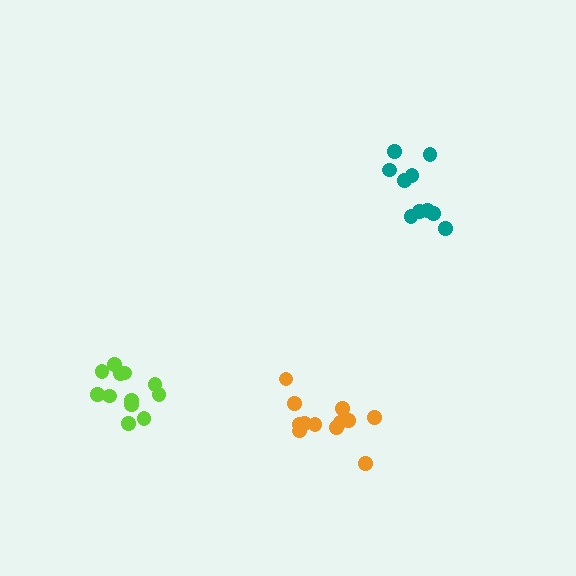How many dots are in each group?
Group 1: 12 dots, Group 2: 12 dots, Group 3: 10 dots (34 total).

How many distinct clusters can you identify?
There are 3 distinct clusters.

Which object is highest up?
The teal cluster is topmost.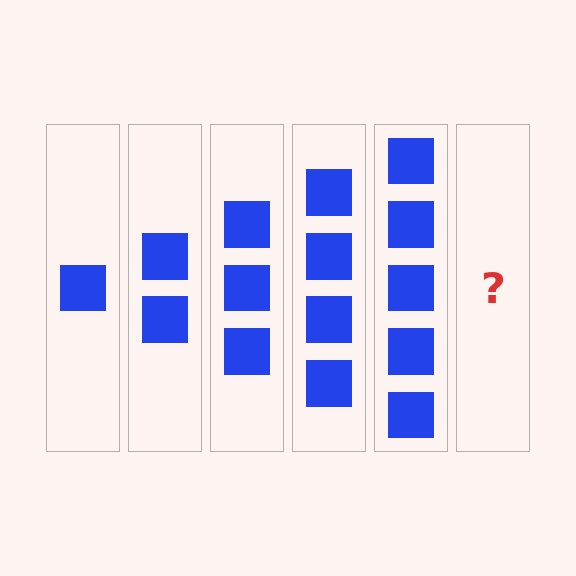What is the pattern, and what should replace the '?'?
The pattern is that each step adds one more square. The '?' should be 6 squares.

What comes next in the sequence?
The next element should be 6 squares.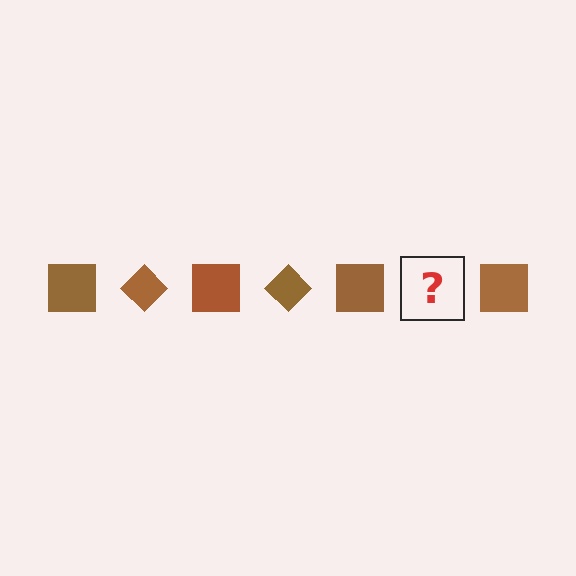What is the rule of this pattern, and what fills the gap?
The rule is that the pattern cycles through square, diamond shapes in brown. The gap should be filled with a brown diamond.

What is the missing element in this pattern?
The missing element is a brown diamond.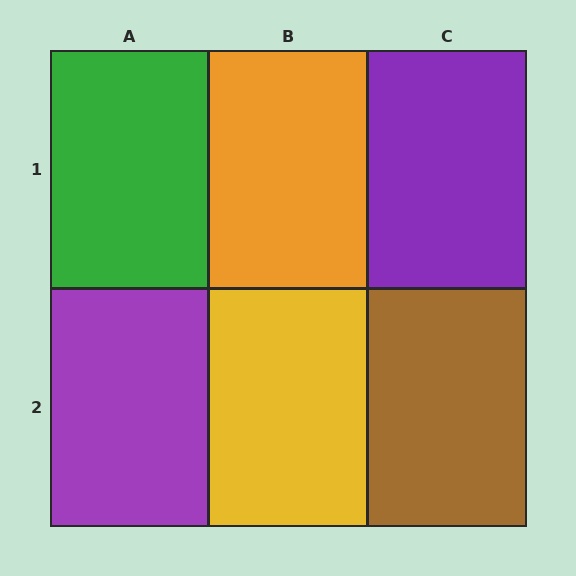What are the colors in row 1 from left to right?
Green, orange, purple.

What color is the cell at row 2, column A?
Purple.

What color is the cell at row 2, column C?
Brown.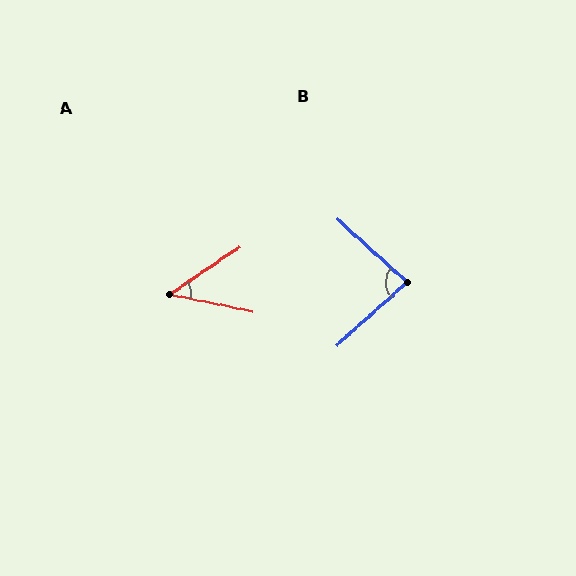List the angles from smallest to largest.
A (46°), B (84°).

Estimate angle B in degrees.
Approximately 84 degrees.